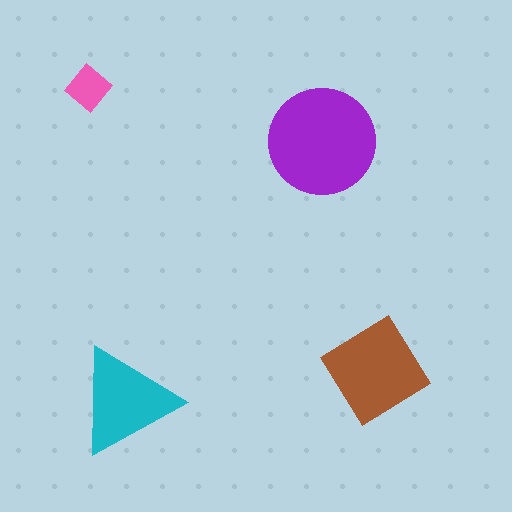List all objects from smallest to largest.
The pink diamond, the cyan triangle, the brown diamond, the purple circle.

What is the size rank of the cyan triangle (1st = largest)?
3rd.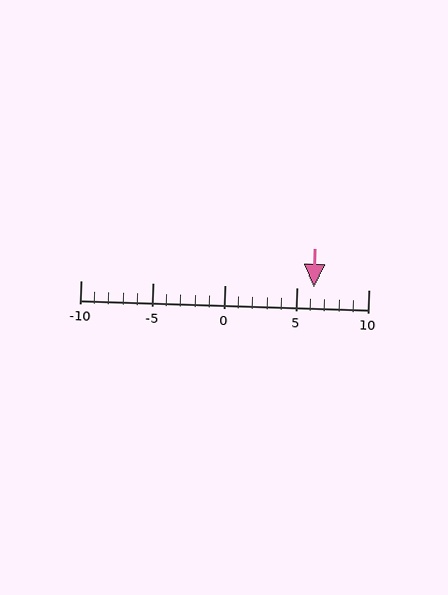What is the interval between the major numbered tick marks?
The major tick marks are spaced 5 units apart.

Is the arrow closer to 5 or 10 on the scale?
The arrow is closer to 5.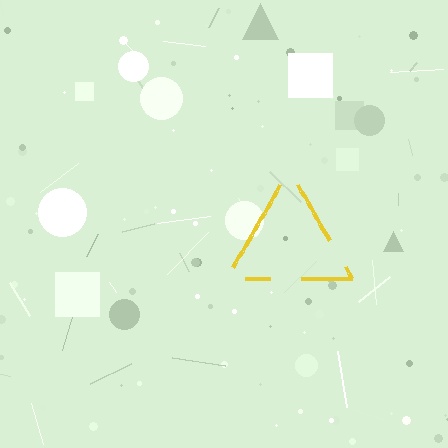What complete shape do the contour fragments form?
The contour fragments form a triangle.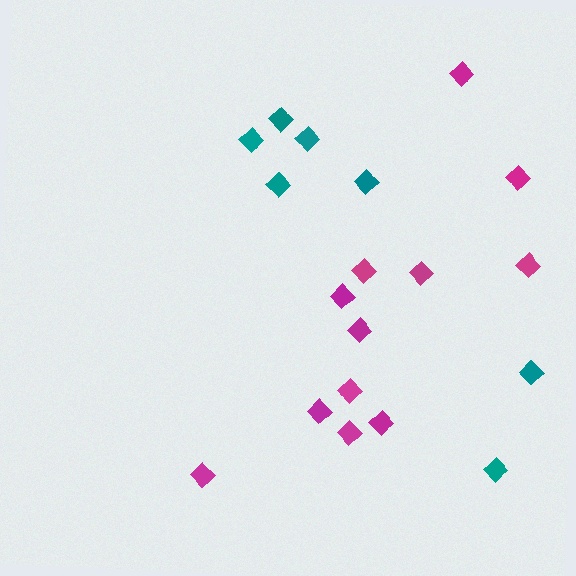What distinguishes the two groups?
There are 2 groups: one group of magenta diamonds (12) and one group of teal diamonds (7).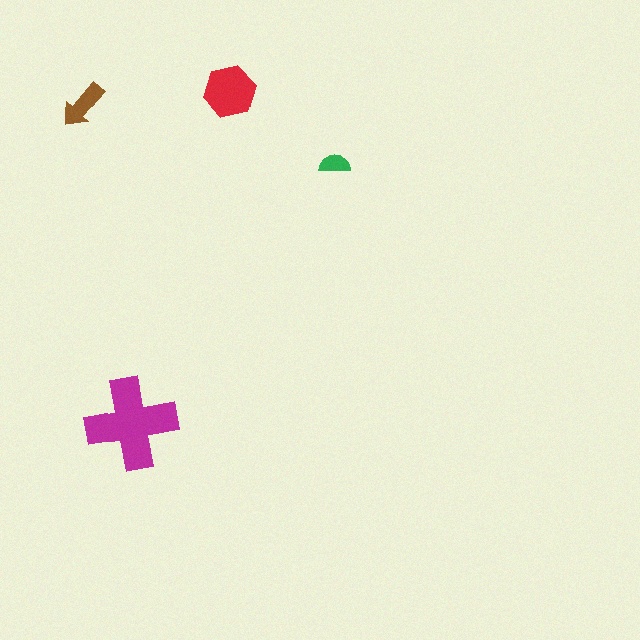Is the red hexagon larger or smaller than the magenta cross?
Smaller.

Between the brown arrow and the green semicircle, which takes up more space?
The brown arrow.